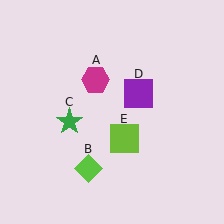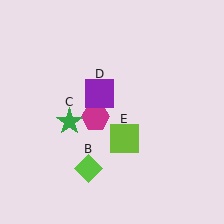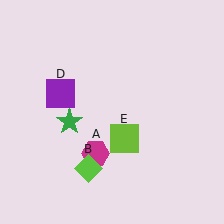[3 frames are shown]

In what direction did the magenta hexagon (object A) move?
The magenta hexagon (object A) moved down.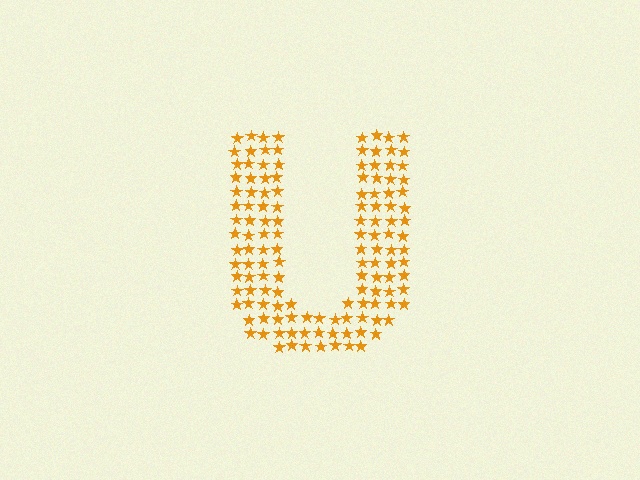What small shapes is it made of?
It is made of small stars.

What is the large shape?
The large shape is the letter U.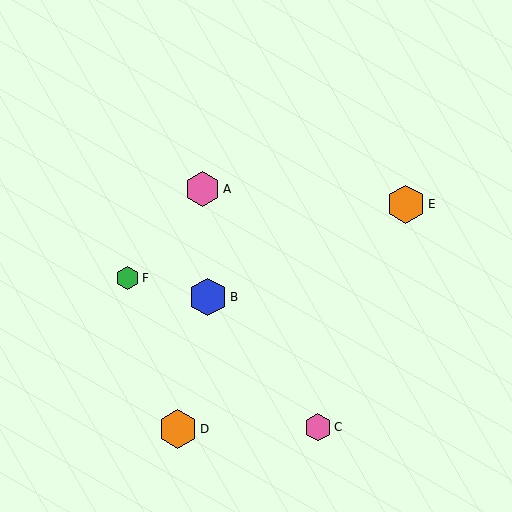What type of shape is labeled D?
Shape D is an orange hexagon.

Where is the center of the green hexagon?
The center of the green hexagon is at (127, 278).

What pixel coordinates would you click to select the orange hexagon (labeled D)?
Click at (178, 429) to select the orange hexagon D.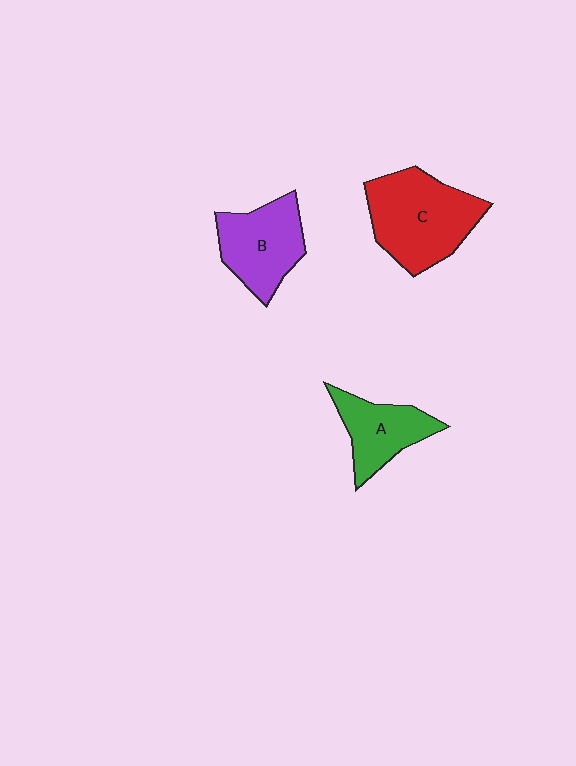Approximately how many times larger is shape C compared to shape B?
Approximately 1.3 times.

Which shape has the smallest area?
Shape A (green).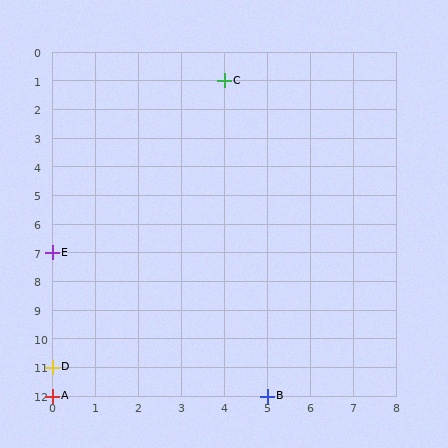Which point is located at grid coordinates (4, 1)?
Point C is at (4, 1).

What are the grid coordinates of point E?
Point E is at grid coordinates (0, 7).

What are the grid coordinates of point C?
Point C is at grid coordinates (4, 1).